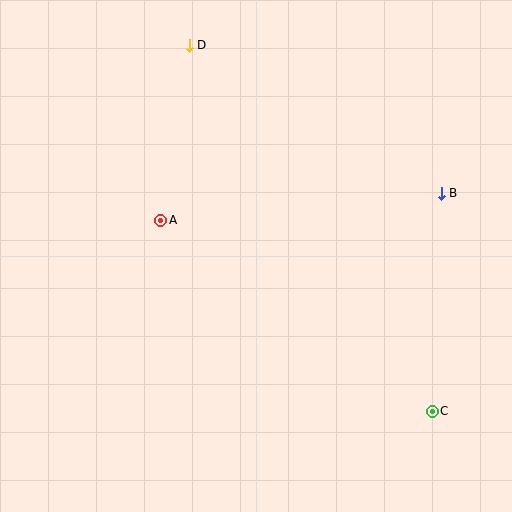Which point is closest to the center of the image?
Point A at (161, 220) is closest to the center.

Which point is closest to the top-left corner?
Point D is closest to the top-left corner.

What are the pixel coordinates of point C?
Point C is at (432, 411).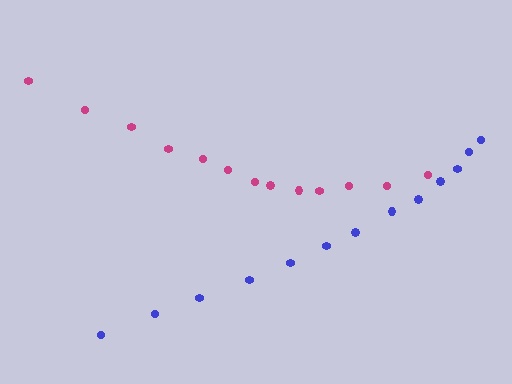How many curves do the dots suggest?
There are 2 distinct paths.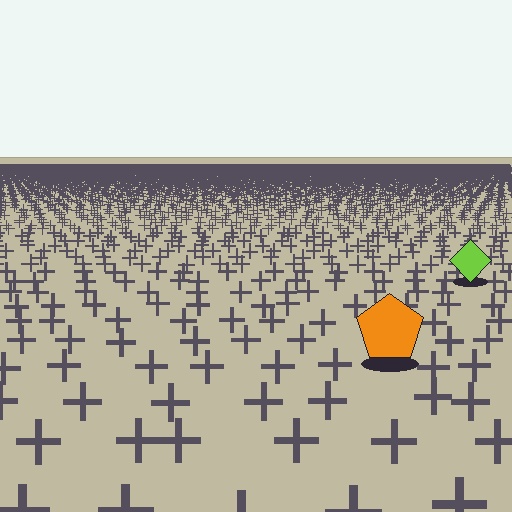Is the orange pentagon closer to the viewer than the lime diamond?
Yes. The orange pentagon is closer — you can tell from the texture gradient: the ground texture is coarser near it.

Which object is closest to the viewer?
The orange pentagon is closest. The texture marks near it are larger and more spread out.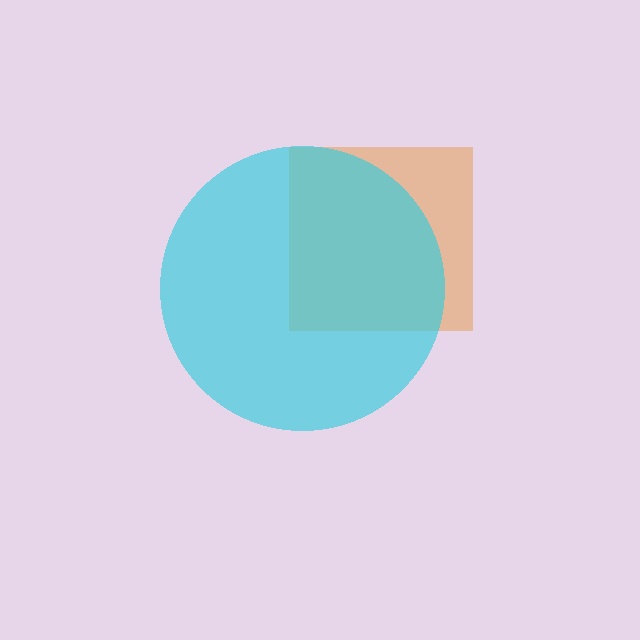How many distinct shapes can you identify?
There are 2 distinct shapes: an orange square, a cyan circle.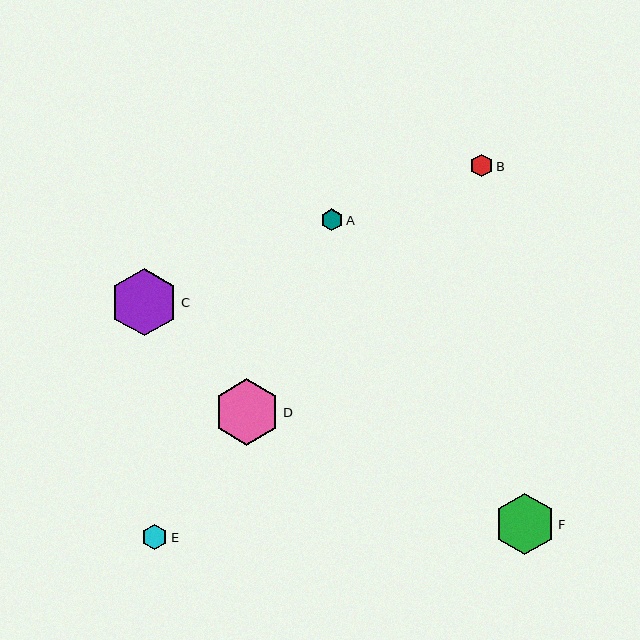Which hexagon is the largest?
Hexagon C is the largest with a size of approximately 67 pixels.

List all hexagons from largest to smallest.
From largest to smallest: C, D, F, E, B, A.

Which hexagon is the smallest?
Hexagon A is the smallest with a size of approximately 22 pixels.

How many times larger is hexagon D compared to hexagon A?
Hexagon D is approximately 3.0 times the size of hexagon A.